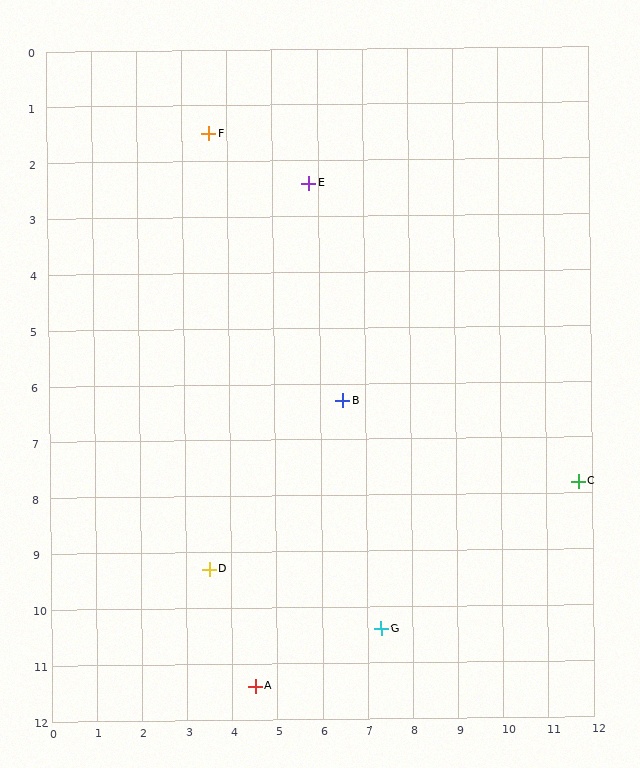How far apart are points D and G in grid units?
Points D and G are about 4.0 grid units apart.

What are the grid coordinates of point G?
Point G is at approximately (7.3, 10.4).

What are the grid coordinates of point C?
Point C is at approximately (11.7, 7.8).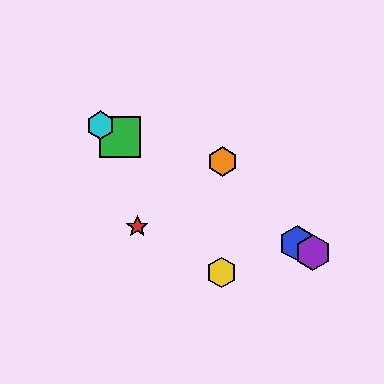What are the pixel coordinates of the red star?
The red star is at (137, 227).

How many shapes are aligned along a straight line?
4 shapes (the blue hexagon, the green square, the purple hexagon, the cyan hexagon) are aligned along a straight line.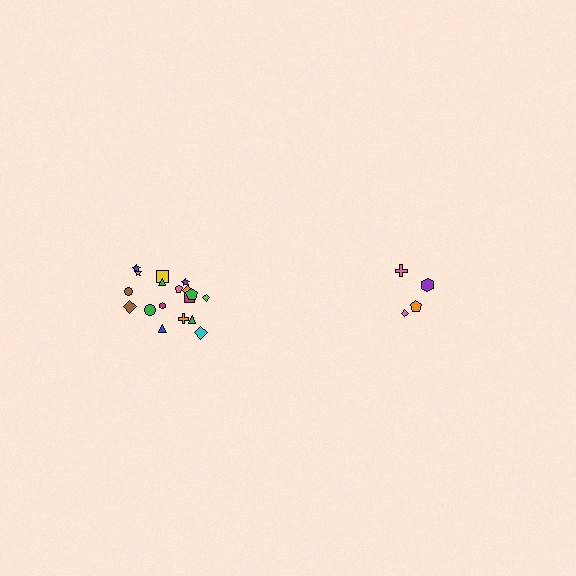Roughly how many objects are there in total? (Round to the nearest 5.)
Roughly 20 objects in total.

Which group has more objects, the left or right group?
The left group.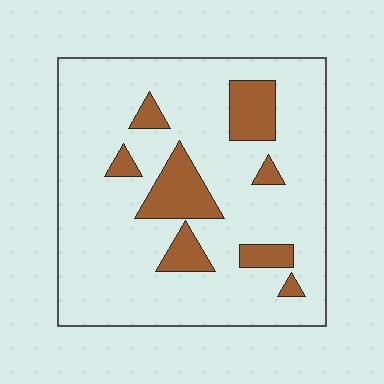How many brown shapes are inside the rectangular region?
8.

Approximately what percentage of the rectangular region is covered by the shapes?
Approximately 15%.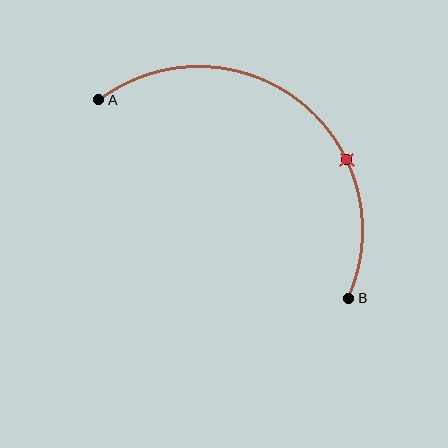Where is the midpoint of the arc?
The arc midpoint is the point on the curve farthest from the straight line joining A and B. It sits above and to the right of that line.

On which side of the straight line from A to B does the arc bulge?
The arc bulges above and to the right of the straight line connecting A and B.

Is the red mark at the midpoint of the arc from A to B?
No. The red mark lies on the arc but is closer to endpoint B. The arc midpoint would be at the point on the curve equidistant along the arc from both A and B.